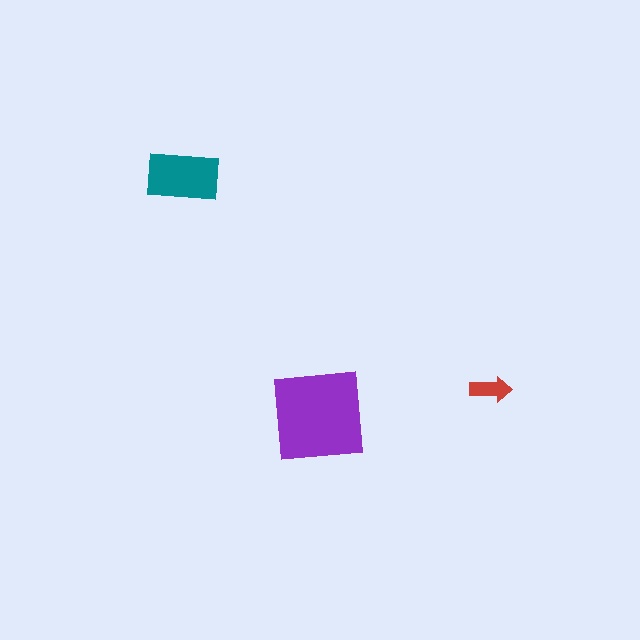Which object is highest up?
The teal rectangle is topmost.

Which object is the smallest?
The red arrow.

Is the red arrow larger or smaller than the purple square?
Smaller.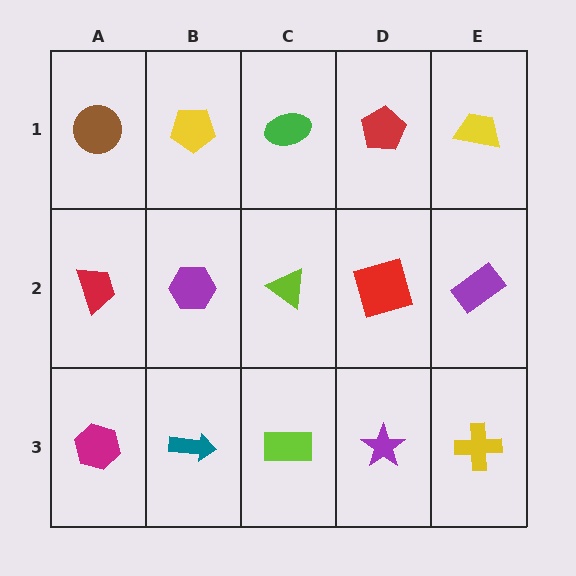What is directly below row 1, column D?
A red square.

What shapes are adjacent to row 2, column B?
A yellow pentagon (row 1, column B), a teal arrow (row 3, column B), a red trapezoid (row 2, column A), a lime triangle (row 2, column C).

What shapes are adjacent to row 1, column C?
A lime triangle (row 2, column C), a yellow pentagon (row 1, column B), a red pentagon (row 1, column D).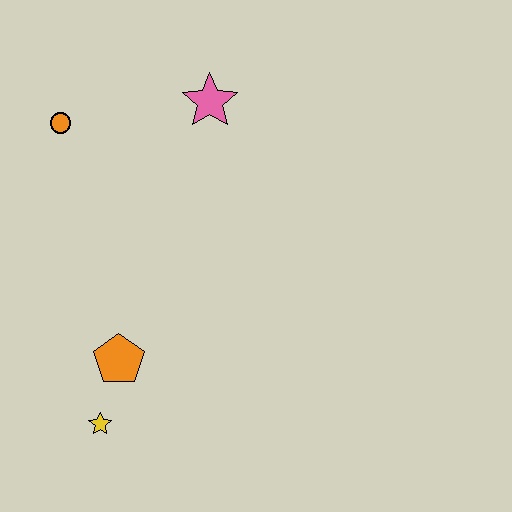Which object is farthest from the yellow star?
The pink star is farthest from the yellow star.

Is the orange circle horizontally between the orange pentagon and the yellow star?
No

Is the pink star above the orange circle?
Yes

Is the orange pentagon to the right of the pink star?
No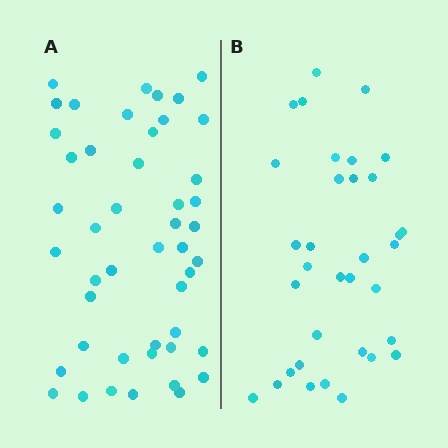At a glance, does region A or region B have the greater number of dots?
Region A (the left region) has more dots.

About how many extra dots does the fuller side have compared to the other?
Region A has approximately 15 more dots than region B.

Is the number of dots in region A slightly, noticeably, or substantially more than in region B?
Region A has noticeably more, but not dramatically so. The ratio is roughly 1.4 to 1.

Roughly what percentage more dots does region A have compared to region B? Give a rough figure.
About 40% more.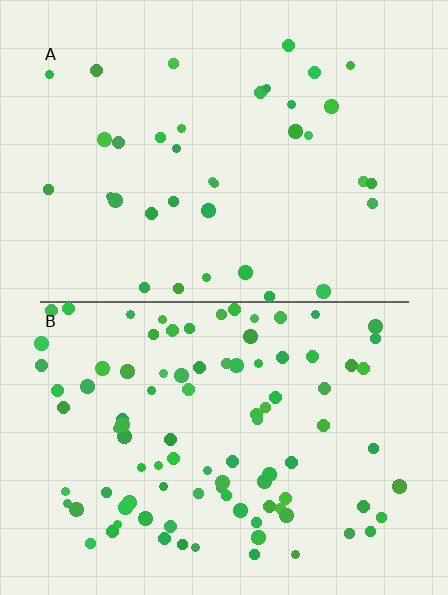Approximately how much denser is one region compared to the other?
Approximately 2.6× — region B over region A.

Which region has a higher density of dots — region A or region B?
B (the bottom).